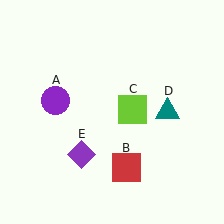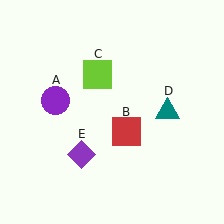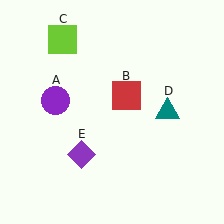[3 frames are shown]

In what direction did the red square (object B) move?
The red square (object B) moved up.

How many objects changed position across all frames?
2 objects changed position: red square (object B), lime square (object C).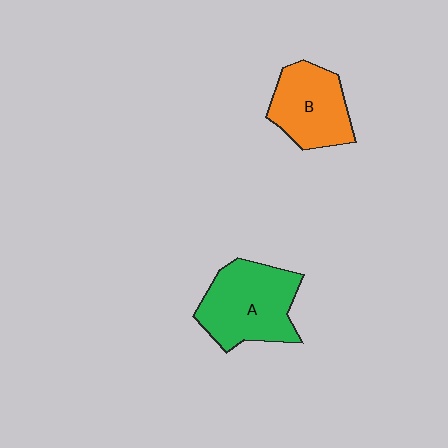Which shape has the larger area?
Shape A (green).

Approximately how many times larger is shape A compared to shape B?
Approximately 1.3 times.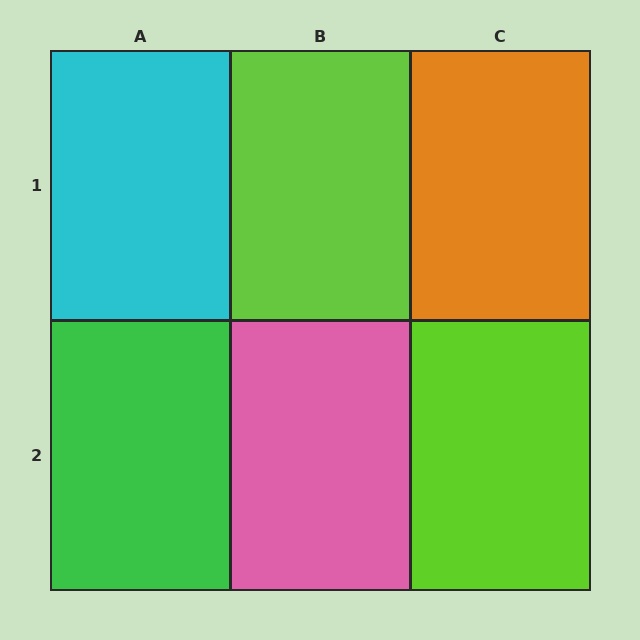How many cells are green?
1 cell is green.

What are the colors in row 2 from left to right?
Green, pink, lime.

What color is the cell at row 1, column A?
Cyan.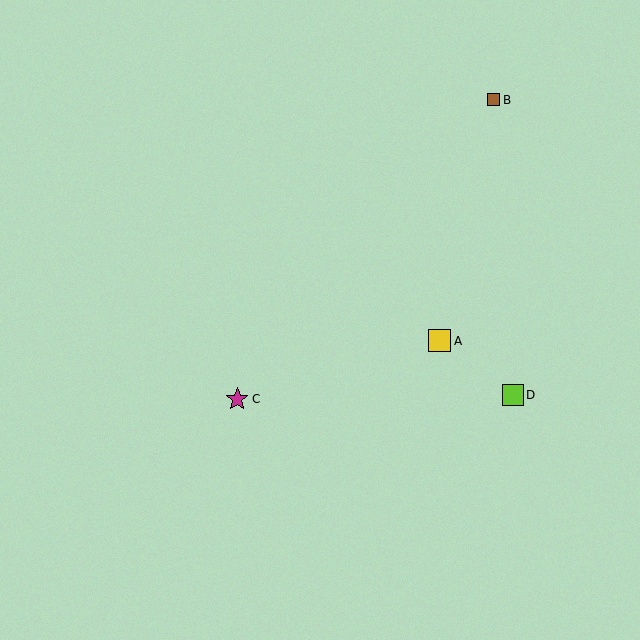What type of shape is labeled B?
Shape B is a brown square.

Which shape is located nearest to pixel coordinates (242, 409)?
The magenta star (labeled C) at (237, 399) is nearest to that location.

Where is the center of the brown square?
The center of the brown square is at (493, 100).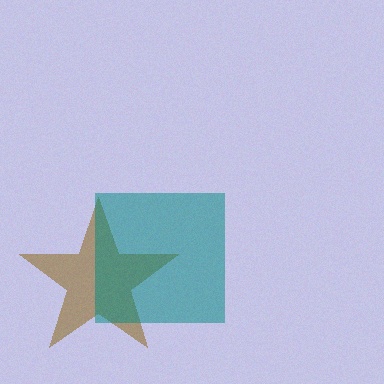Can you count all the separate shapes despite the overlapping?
Yes, there are 2 separate shapes.